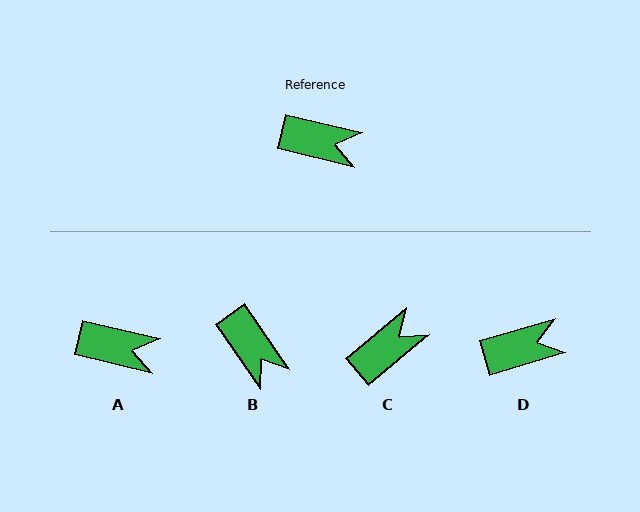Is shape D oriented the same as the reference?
No, it is off by about 30 degrees.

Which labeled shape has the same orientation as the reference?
A.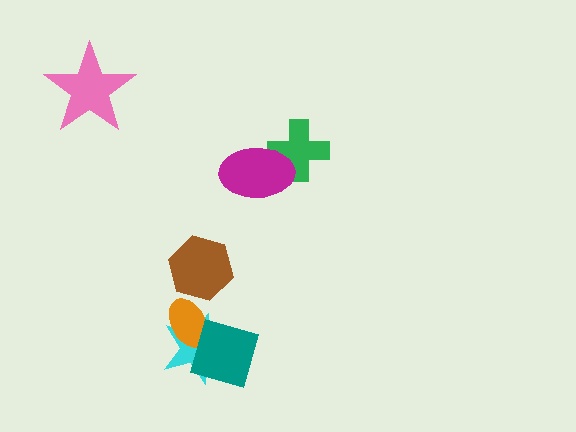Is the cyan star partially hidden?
Yes, it is partially covered by another shape.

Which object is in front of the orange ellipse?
The teal square is in front of the orange ellipse.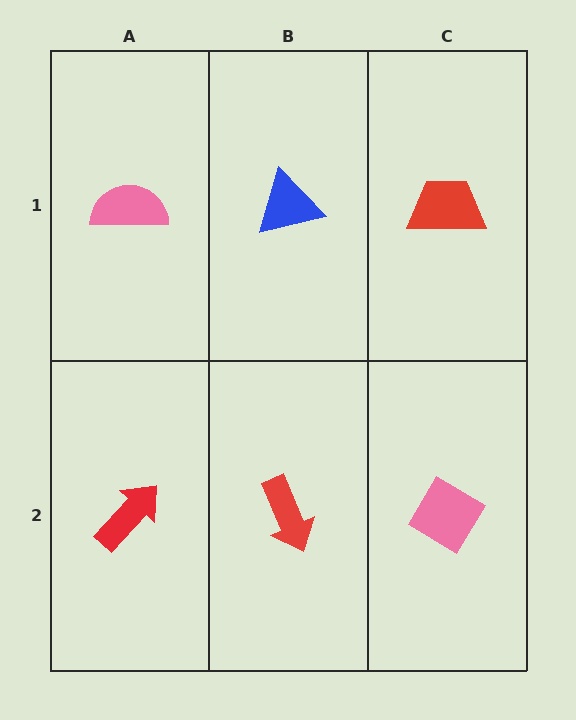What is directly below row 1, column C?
A pink diamond.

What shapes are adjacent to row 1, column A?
A red arrow (row 2, column A), a blue triangle (row 1, column B).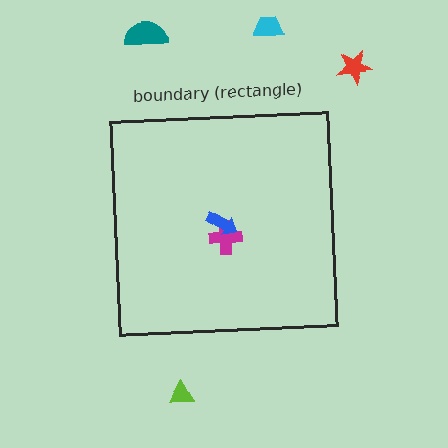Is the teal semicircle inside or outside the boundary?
Outside.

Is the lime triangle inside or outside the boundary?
Outside.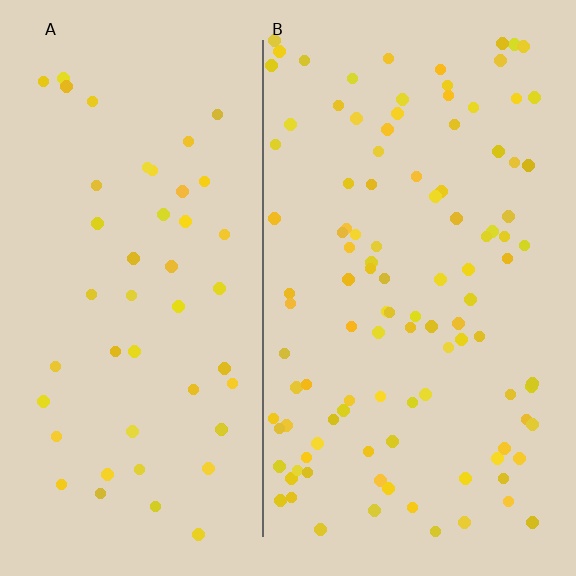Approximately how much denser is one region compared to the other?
Approximately 2.2× — region B over region A.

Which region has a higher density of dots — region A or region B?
B (the right).